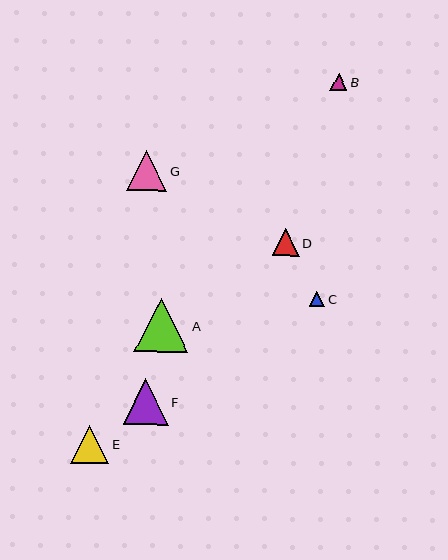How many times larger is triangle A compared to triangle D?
Triangle A is approximately 2.0 times the size of triangle D.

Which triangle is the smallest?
Triangle C is the smallest with a size of approximately 15 pixels.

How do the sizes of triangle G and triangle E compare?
Triangle G and triangle E are approximately the same size.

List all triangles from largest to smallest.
From largest to smallest: A, F, G, E, D, B, C.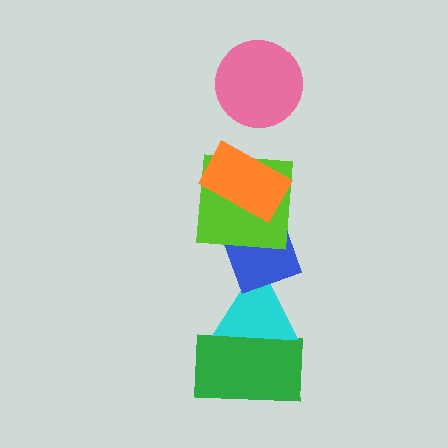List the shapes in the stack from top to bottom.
From top to bottom: the pink circle, the orange rectangle, the lime square, the blue diamond, the cyan triangle, the green rectangle.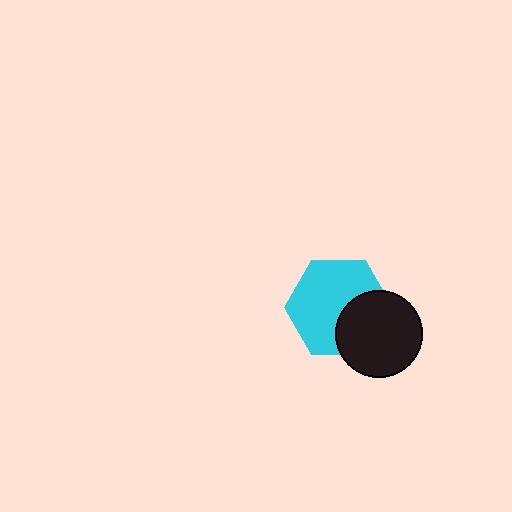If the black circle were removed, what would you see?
You would see the complete cyan hexagon.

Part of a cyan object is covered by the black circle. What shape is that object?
It is a hexagon.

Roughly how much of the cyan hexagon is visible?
Most of it is visible (roughly 67%).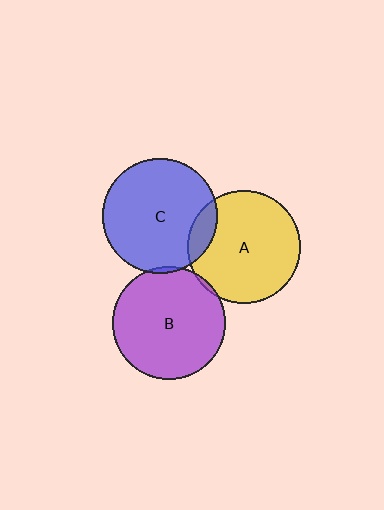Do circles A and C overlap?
Yes.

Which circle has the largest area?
Circle C (blue).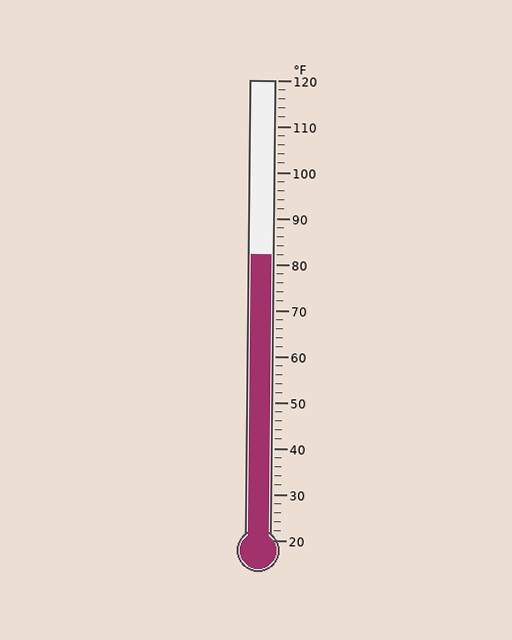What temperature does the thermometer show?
The thermometer shows approximately 82°F.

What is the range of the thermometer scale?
The thermometer scale ranges from 20°F to 120°F.